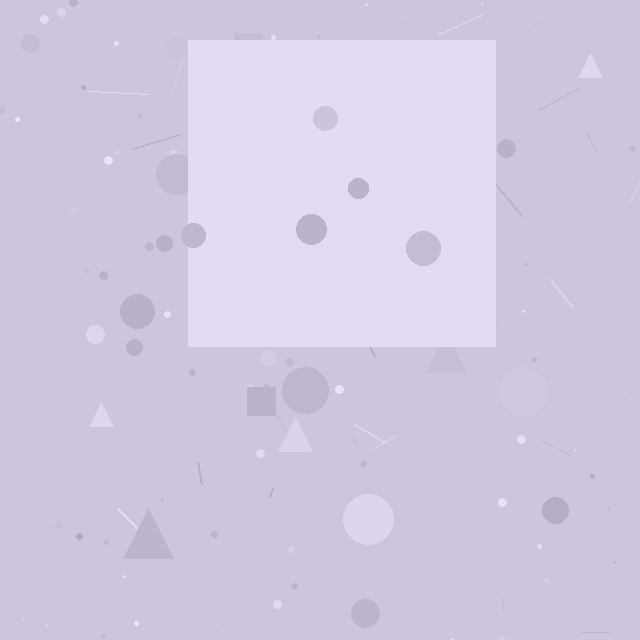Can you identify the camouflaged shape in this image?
The camouflaged shape is a square.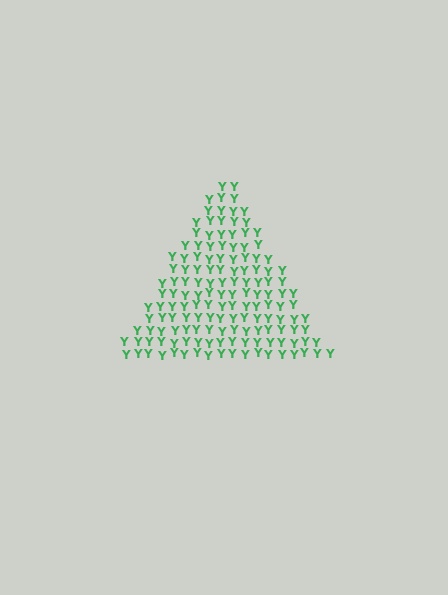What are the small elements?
The small elements are letter Y's.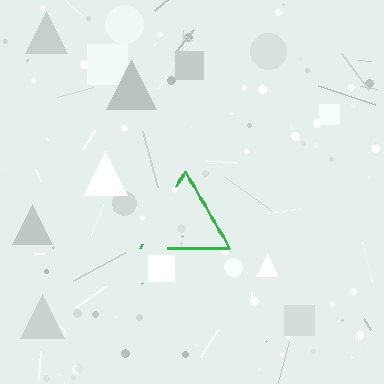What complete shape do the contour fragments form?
The contour fragments form a triangle.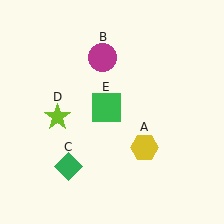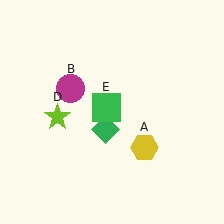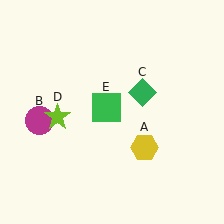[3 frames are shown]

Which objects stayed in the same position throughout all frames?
Yellow hexagon (object A) and lime star (object D) and green square (object E) remained stationary.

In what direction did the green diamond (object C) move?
The green diamond (object C) moved up and to the right.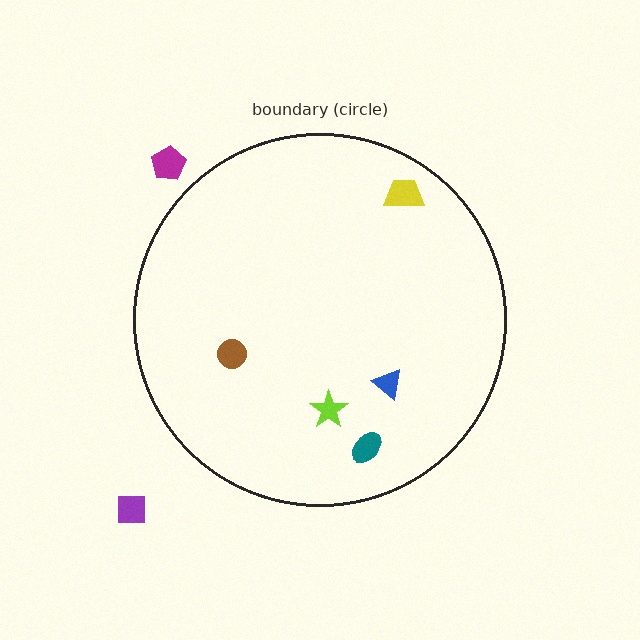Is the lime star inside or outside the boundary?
Inside.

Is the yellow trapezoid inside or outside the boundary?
Inside.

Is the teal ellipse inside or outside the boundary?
Inside.